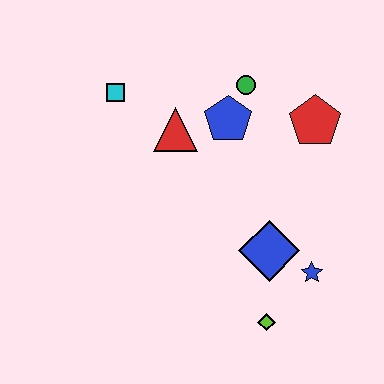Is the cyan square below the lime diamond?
No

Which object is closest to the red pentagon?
The green circle is closest to the red pentagon.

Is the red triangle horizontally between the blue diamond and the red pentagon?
No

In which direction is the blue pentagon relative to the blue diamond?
The blue pentagon is above the blue diamond.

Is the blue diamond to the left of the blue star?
Yes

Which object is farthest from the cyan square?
The lime diamond is farthest from the cyan square.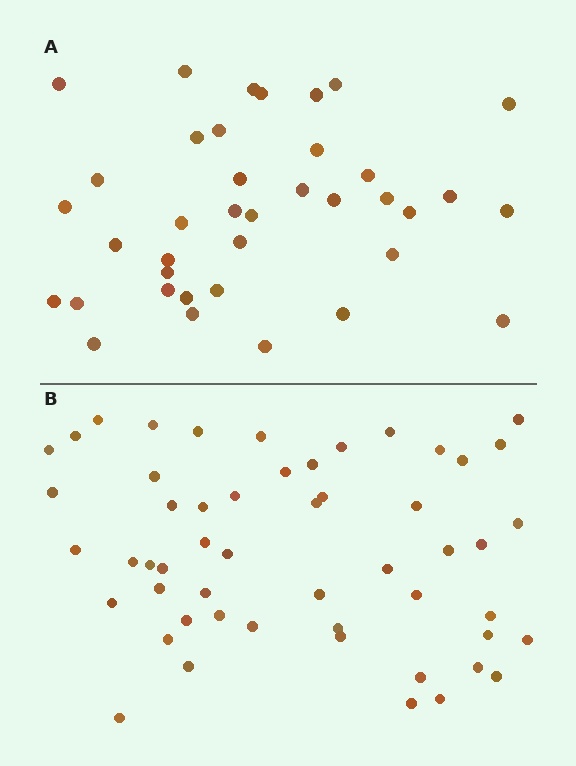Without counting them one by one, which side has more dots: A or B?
Region B (the bottom region) has more dots.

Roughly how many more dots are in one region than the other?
Region B has approximately 15 more dots than region A.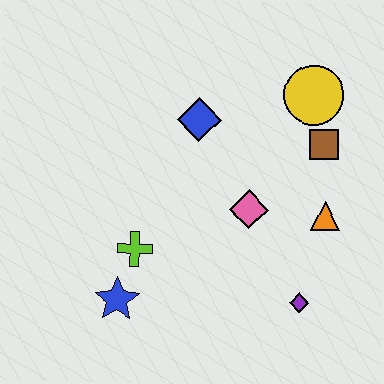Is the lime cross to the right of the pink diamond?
No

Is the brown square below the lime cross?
No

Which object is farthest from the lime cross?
The yellow circle is farthest from the lime cross.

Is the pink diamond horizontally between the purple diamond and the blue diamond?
Yes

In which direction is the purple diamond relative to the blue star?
The purple diamond is to the right of the blue star.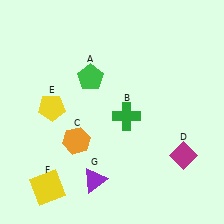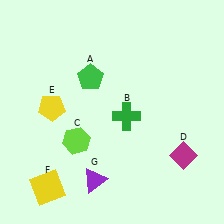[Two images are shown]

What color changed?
The hexagon (C) changed from orange in Image 1 to lime in Image 2.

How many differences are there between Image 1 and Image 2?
There is 1 difference between the two images.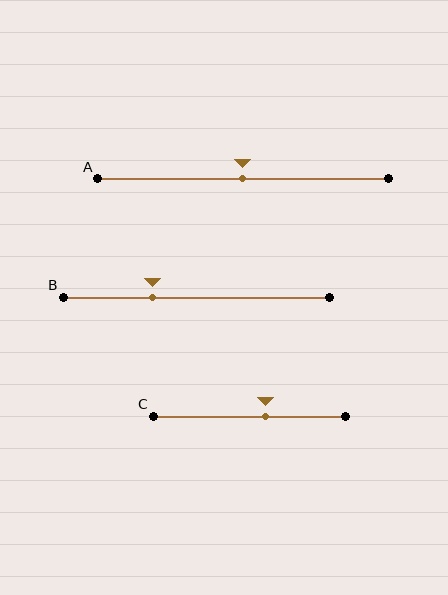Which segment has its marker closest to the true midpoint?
Segment A has its marker closest to the true midpoint.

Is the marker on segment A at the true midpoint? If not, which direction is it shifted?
Yes, the marker on segment A is at the true midpoint.